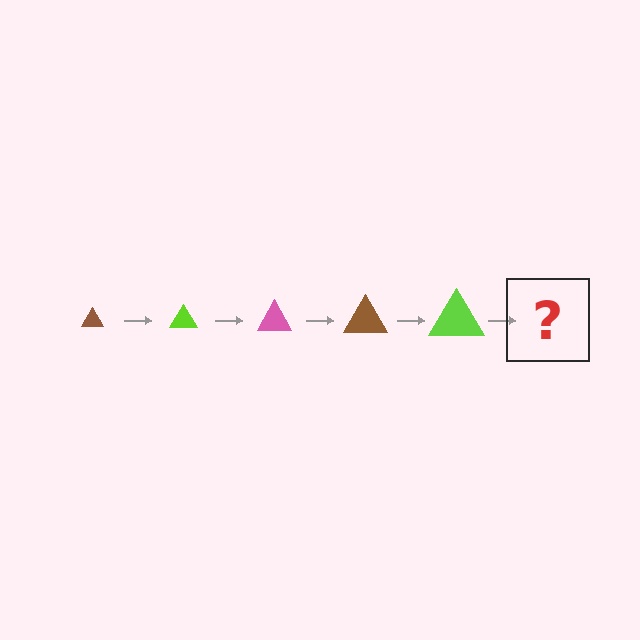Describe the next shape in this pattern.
It should be a pink triangle, larger than the previous one.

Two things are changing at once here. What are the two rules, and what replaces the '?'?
The two rules are that the triangle grows larger each step and the color cycles through brown, lime, and pink. The '?' should be a pink triangle, larger than the previous one.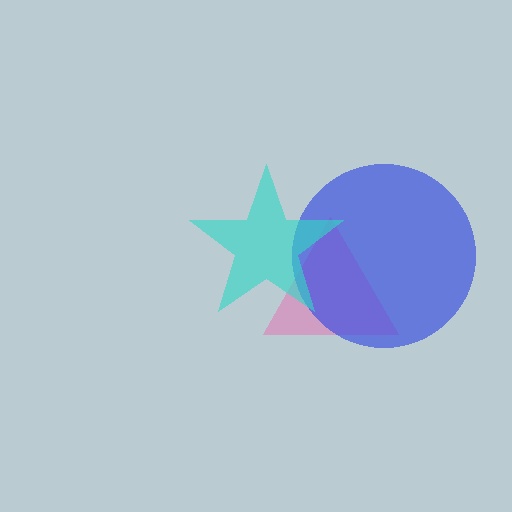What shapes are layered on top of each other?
The layered shapes are: a pink triangle, a blue circle, a cyan star.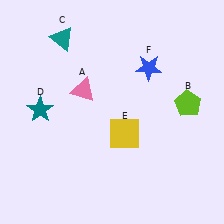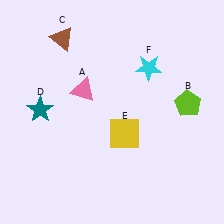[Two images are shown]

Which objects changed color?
C changed from teal to brown. F changed from blue to cyan.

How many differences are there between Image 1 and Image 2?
There are 2 differences between the two images.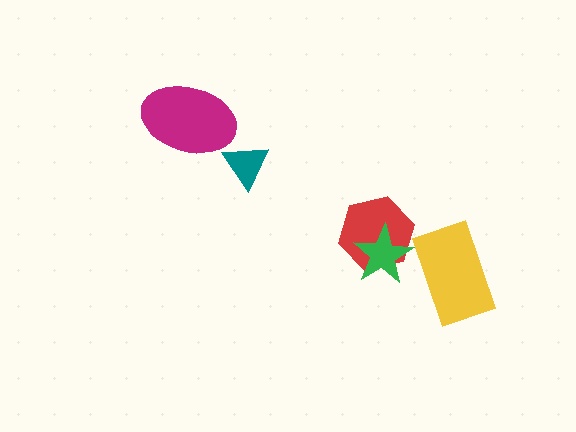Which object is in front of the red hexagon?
The green star is in front of the red hexagon.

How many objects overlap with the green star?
1 object overlaps with the green star.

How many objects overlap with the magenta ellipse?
0 objects overlap with the magenta ellipse.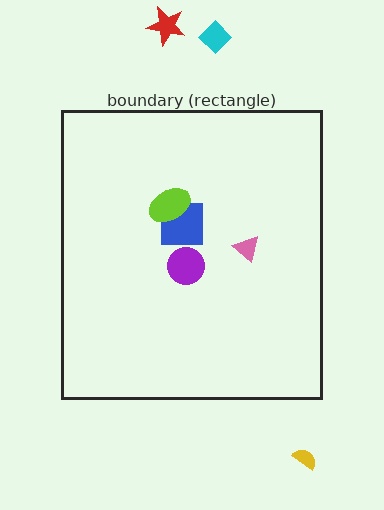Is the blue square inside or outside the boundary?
Inside.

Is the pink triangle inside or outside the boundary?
Inside.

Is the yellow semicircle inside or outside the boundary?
Outside.